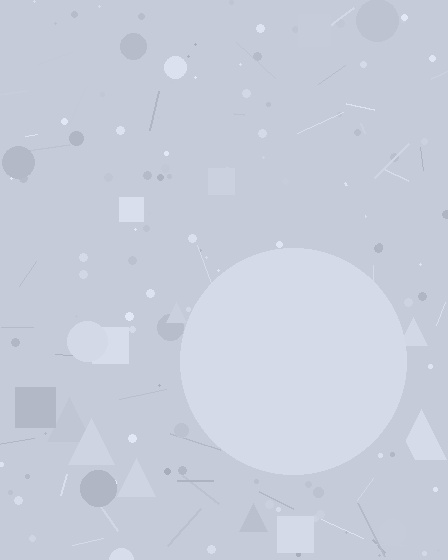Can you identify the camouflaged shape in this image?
The camouflaged shape is a circle.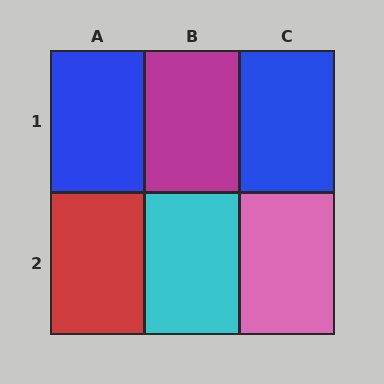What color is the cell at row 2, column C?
Pink.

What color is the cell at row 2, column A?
Red.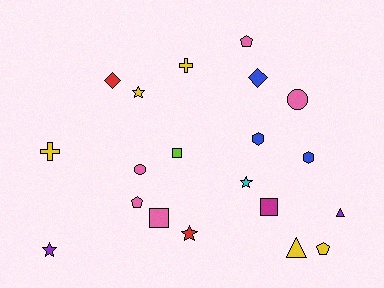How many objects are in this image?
There are 20 objects.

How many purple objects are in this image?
There are 2 purple objects.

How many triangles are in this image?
There are 2 triangles.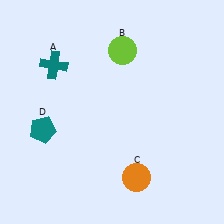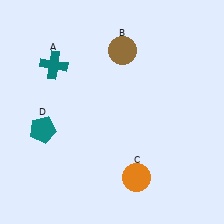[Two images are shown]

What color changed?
The circle (B) changed from lime in Image 1 to brown in Image 2.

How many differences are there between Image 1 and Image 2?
There is 1 difference between the two images.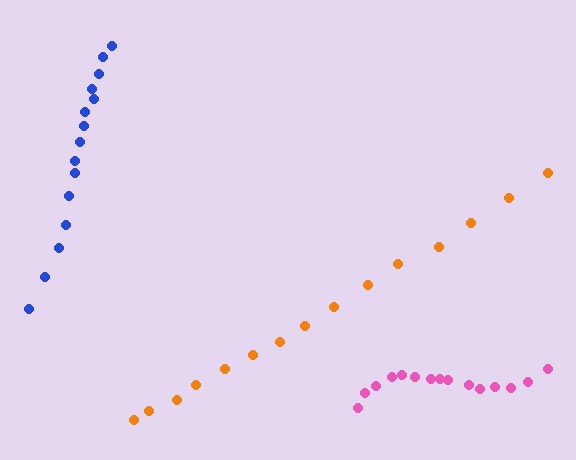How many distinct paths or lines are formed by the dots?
There are 3 distinct paths.